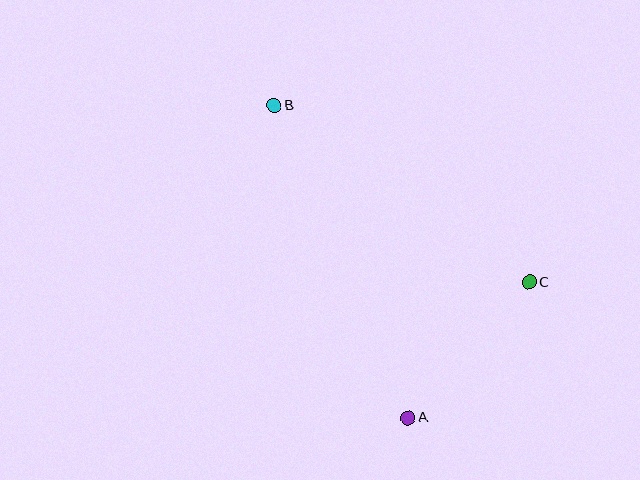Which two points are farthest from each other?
Points A and B are farthest from each other.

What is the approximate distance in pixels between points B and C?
The distance between B and C is approximately 310 pixels.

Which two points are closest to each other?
Points A and C are closest to each other.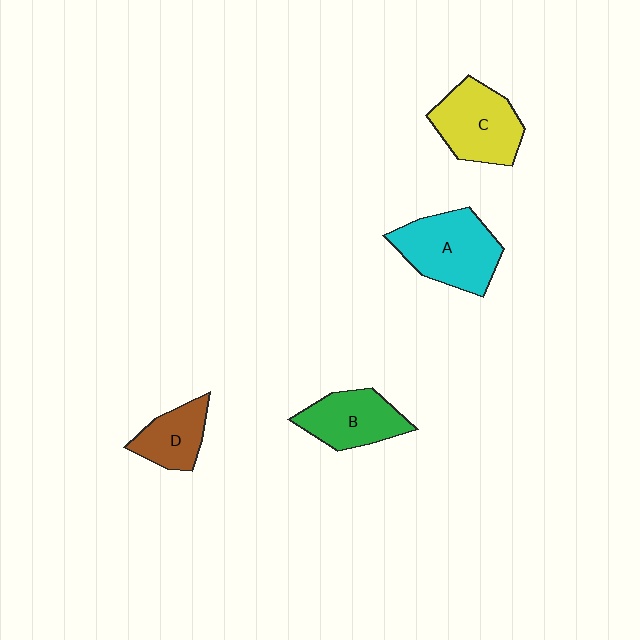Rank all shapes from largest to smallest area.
From largest to smallest: A (cyan), C (yellow), B (green), D (brown).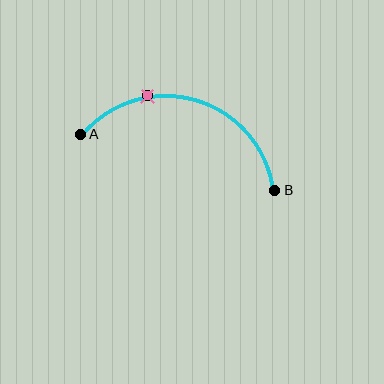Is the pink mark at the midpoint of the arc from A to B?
No. The pink mark lies on the arc but is closer to endpoint A. The arc midpoint would be at the point on the curve equidistant along the arc from both A and B.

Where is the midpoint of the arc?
The arc midpoint is the point on the curve farthest from the straight line joining A and B. It sits above that line.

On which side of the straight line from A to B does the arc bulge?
The arc bulges above the straight line connecting A and B.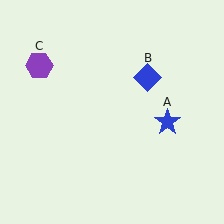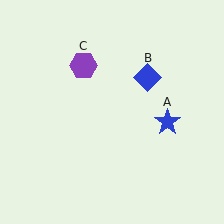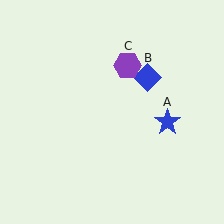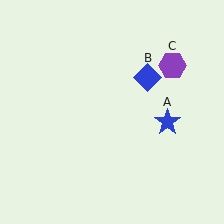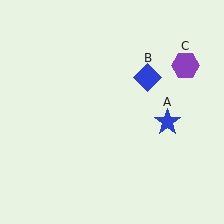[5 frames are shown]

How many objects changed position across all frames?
1 object changed position: purple hexagon (object C).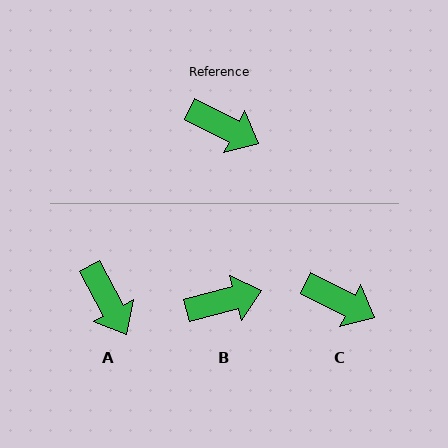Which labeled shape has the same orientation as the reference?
C.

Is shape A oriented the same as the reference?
No, it is off by about 35 degrees.